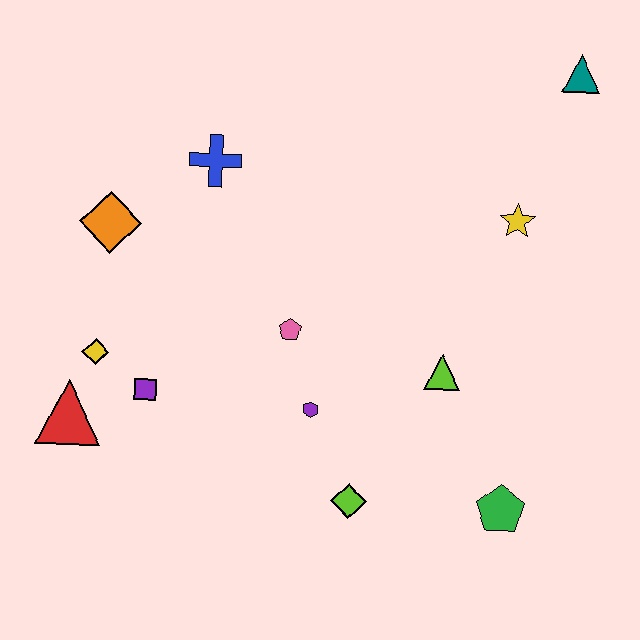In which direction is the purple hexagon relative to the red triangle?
The purple hexagon is to the right of the red triangle.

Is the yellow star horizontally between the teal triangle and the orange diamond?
Yes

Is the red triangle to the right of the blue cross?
No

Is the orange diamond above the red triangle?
Yes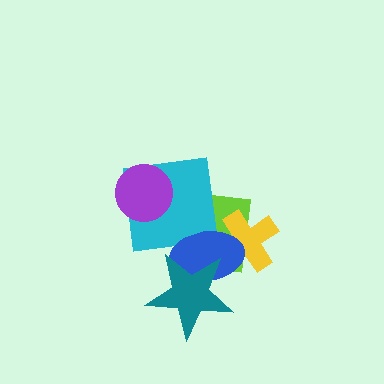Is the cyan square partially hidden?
Yes, it is partially covered by another shape.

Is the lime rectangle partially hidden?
Yes, it is partially covered by another shape.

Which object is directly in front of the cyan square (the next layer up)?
The blue ellipse is directly in front of the cyan square.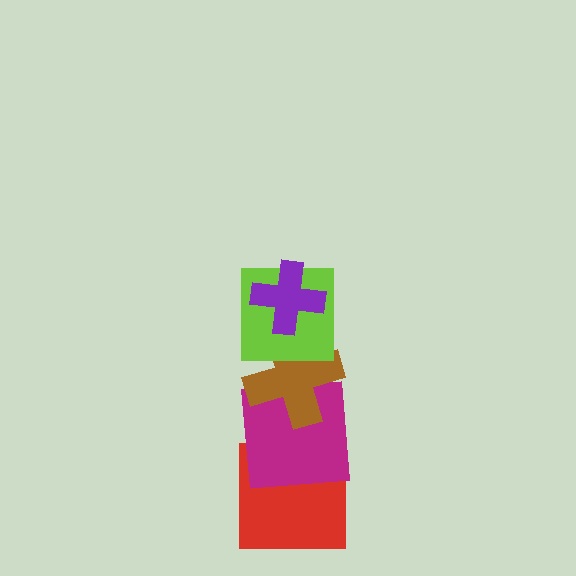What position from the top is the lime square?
The lime square is 2nd from the top.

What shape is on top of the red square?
The magenta square is on top of the red square.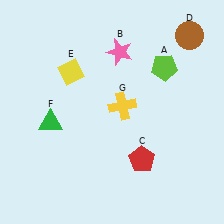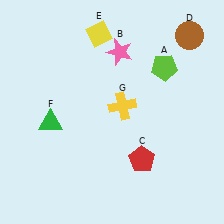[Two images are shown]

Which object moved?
The yellow diamond (E) moved up.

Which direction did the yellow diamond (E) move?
The yellow diamond (E) moved up.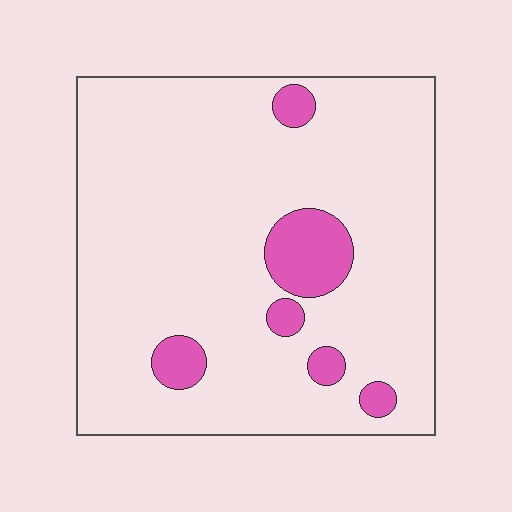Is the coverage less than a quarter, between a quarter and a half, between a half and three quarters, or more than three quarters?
Less than a quarter.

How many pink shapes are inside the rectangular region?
6.